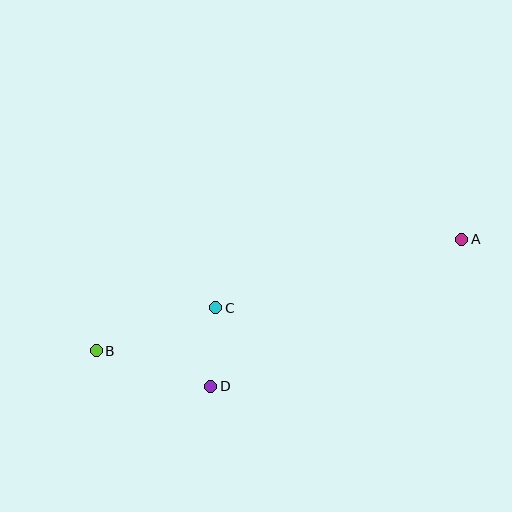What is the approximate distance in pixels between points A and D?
The distance between A and D is approximately 291 pixels.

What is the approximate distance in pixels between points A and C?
The distance between A and C is approximately 255 pixels.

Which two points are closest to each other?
Points C and D are closest to each other.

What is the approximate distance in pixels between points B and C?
The distance between B and C is approximately 127 pixels.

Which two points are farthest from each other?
Points A and B are farthest from each other.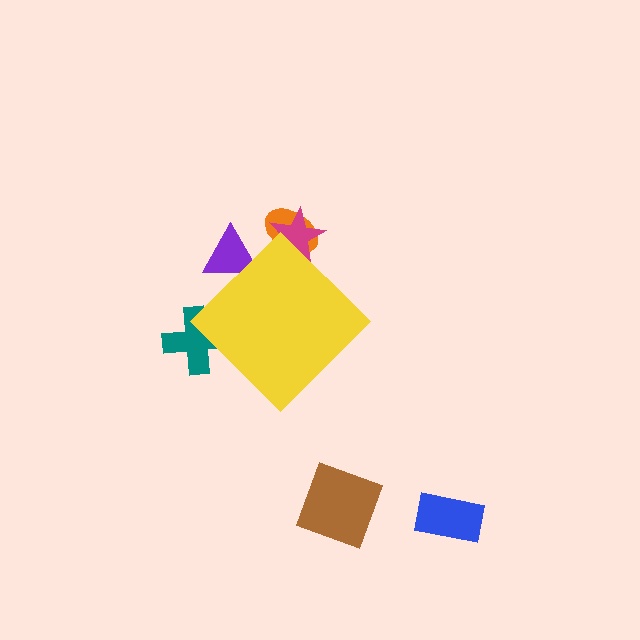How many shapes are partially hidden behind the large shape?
4 shapes are partially hidden.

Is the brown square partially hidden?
No, the brown square is fully visible.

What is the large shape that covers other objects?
A yellow diamond.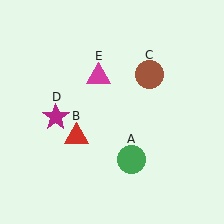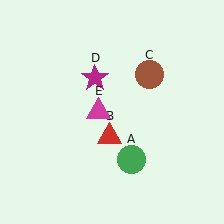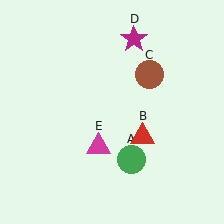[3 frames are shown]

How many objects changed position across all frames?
3 objects changed position: red triangle (object B), magenta star (object D), magenta triangle (object E).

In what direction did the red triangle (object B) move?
The red triangle (object B) moved right.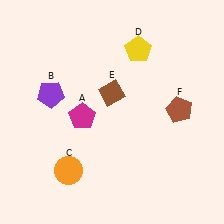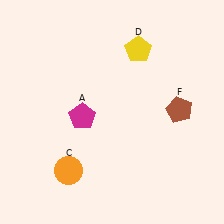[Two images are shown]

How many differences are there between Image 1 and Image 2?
There are 2 differences between the two images.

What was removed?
The purple pentagon (B), the brown diamond (E) were removed in Image 2.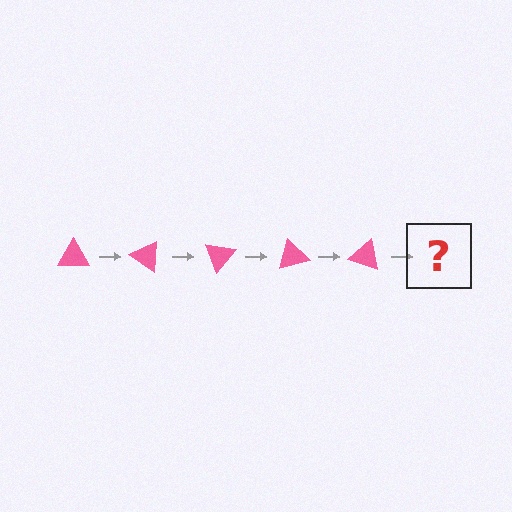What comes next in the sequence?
The next element should be a pink triangle rotated 175 degrees.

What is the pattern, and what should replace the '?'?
The pattern is that the triangle rotates 35 degrees each step. The '?' should be a pink triangle rotated 175 degrees.